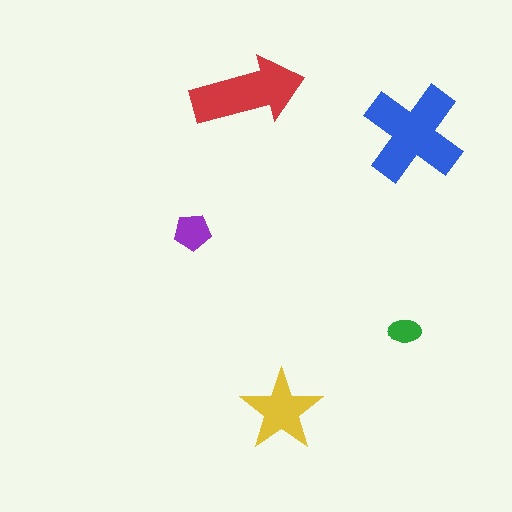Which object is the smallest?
The green ellipse.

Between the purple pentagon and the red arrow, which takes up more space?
The red arrow.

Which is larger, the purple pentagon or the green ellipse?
The purple pentagon.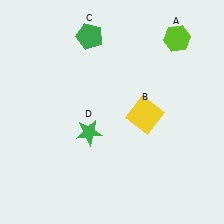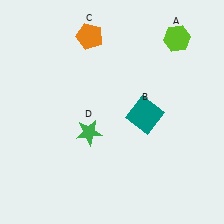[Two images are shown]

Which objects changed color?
B changed from yellow to teal. C changed from green to orange.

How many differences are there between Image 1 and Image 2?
There are 2 differences between the two images.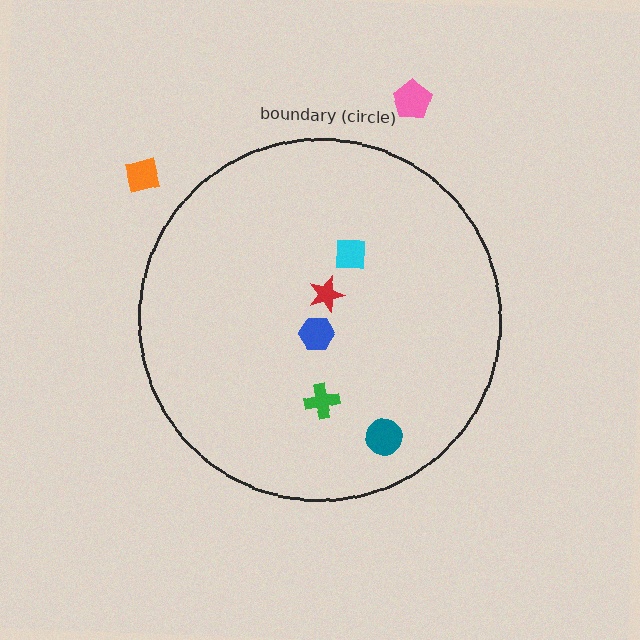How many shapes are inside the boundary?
5 inside, 2 outside.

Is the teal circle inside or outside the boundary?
Inside.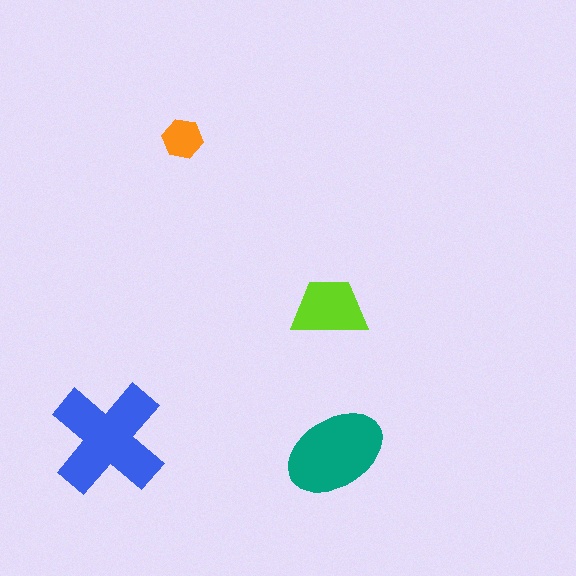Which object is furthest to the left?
The blue cross is leftmost.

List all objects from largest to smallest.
The blue cross, the teal ellipse, the lime trapezoid, the orange hexagon.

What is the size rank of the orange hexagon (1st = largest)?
4th.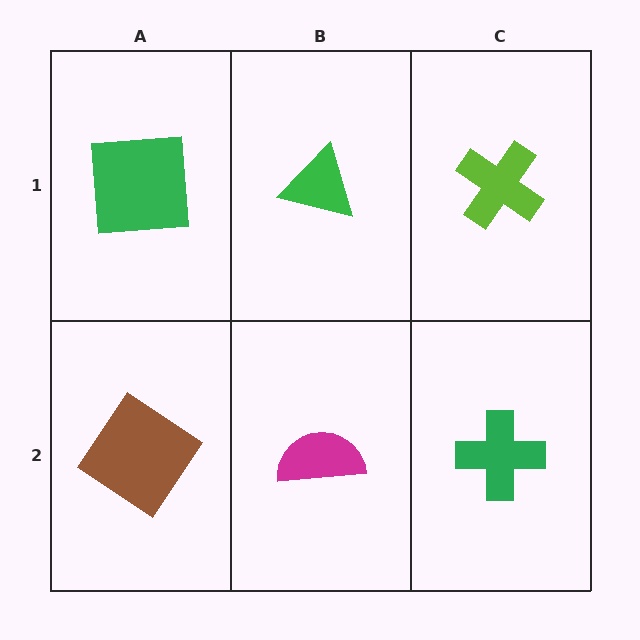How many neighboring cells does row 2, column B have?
3.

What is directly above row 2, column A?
A green square.